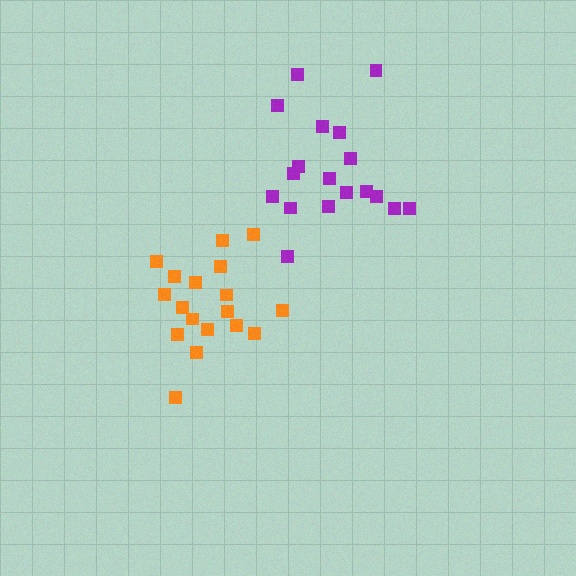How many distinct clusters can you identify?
There are 2 distinct clusters.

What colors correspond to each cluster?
The clusters are colored: purple, orange.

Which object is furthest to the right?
The purple cluster is rightmost.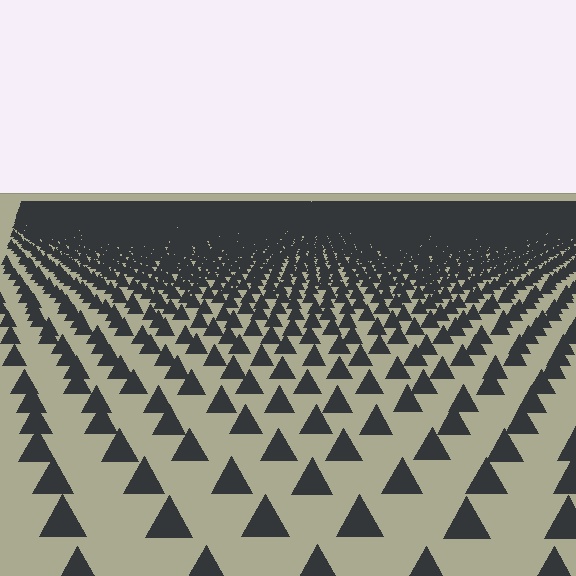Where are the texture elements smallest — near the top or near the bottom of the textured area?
Near the top.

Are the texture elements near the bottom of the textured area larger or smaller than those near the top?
Larger. Near the bottom, elements are closer to the viewer and appear at a bigger on-screen size.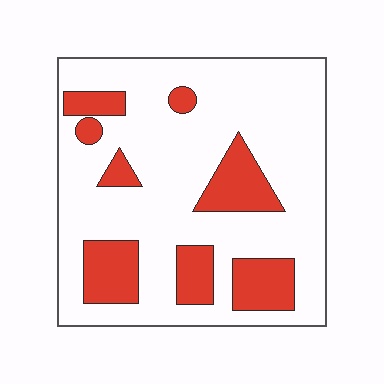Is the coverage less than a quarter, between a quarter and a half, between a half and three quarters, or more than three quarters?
Less than a quarter.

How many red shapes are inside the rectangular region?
8.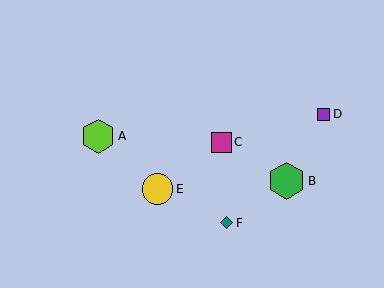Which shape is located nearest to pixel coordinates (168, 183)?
The yellow circle (labeled E) at (158, 189) is nearest to that location.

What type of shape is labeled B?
Shape B is a green hexagon.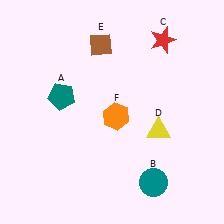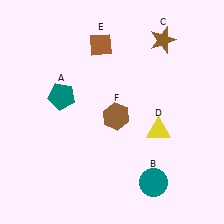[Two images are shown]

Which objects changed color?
C changed from red to brown. F changed from orange to brown.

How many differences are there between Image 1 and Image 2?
There are 2 differences between the two images.